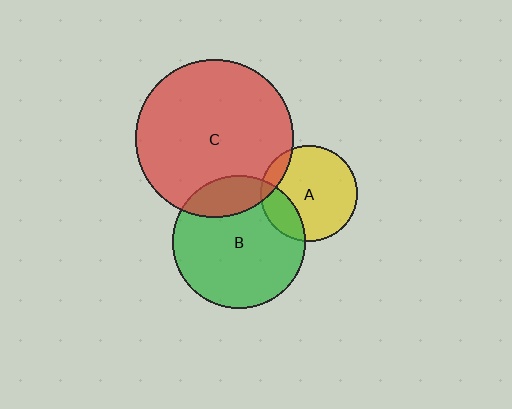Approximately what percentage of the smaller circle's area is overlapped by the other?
Approximately 10%.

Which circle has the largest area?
Circle C (red).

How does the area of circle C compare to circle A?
Approximately 2.7 times.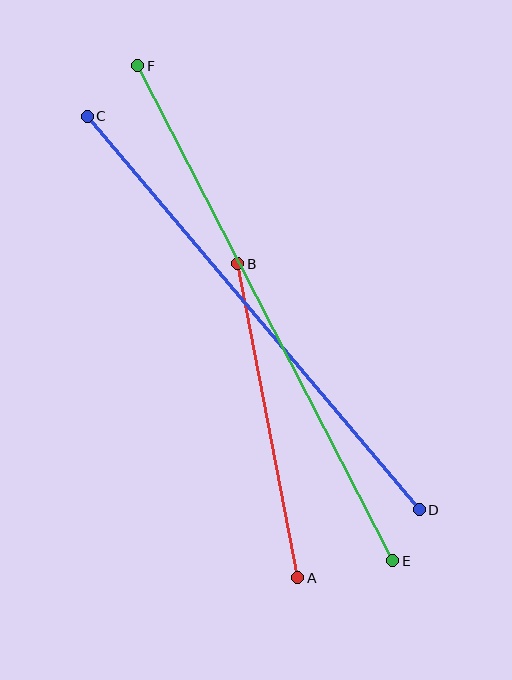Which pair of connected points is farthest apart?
Points E and F are farthest apart.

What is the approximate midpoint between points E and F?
The midpoint is at approximately (265, 313) pixels.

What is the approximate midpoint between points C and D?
The midpoint is at approximately (253, 313) pixels.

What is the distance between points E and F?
The distance is approximately 557 pixels.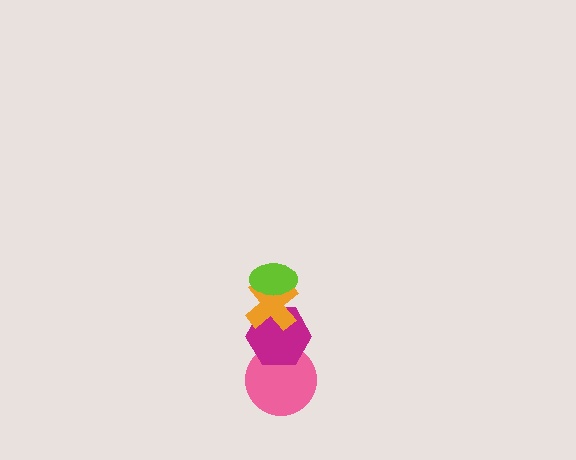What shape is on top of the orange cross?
The lime ellipse is on top of the orange cross.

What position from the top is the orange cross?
The orange cross is 2nd from the top.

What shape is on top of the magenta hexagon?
The orange cross is on top of the magenta hexagon.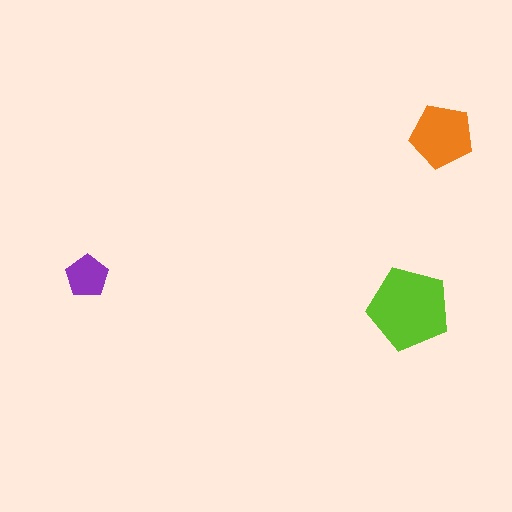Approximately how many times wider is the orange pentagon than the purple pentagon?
About 1.5 times wider.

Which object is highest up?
The orange pentagon is topmost.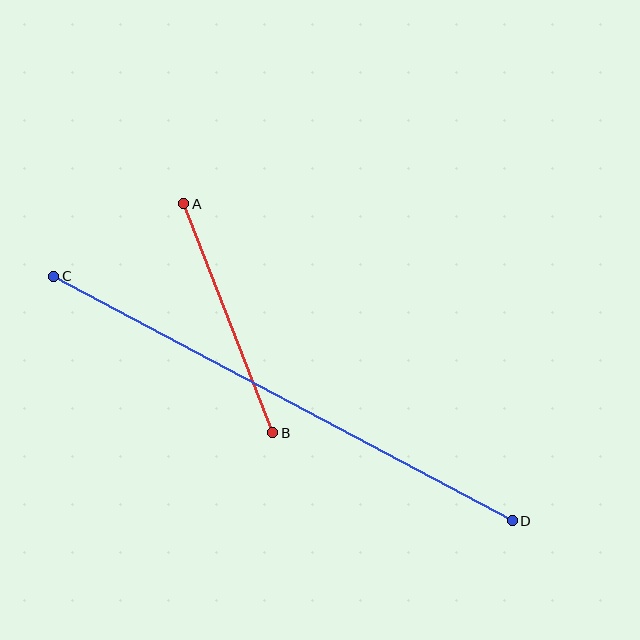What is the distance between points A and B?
The distance is approximately 246 pixels.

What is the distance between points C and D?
The distance is approximately 520 pixels.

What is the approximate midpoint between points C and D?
The midpoint is at approximately (283, 399) pixels.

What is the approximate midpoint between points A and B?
The midpoint is at approximately (228, 318) pixels.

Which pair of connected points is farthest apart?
Points C and D are farthest apart.